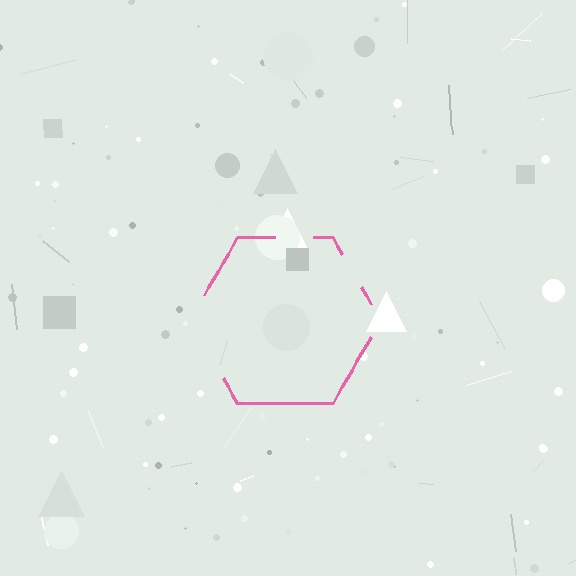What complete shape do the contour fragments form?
The contour fragments form a hexagon.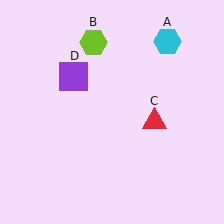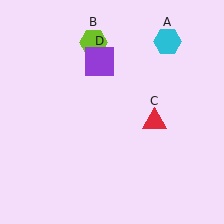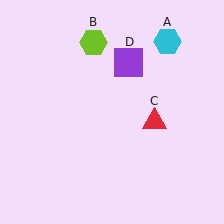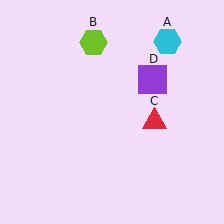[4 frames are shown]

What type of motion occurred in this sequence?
The purple square (object D) rotated clockwise around the center of the scene.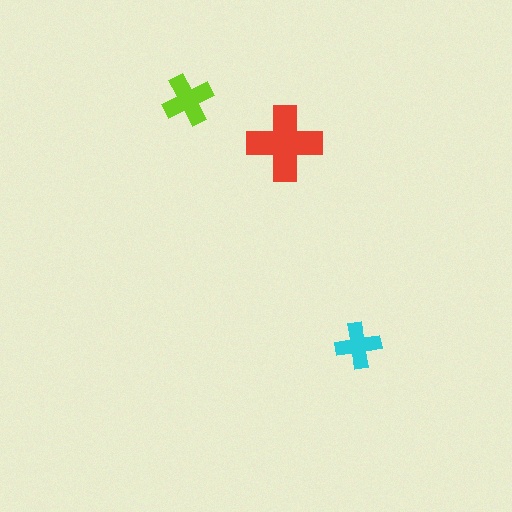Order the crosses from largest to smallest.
the red one, the lime one, the cyan one.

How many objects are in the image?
There are 3 objects in the image.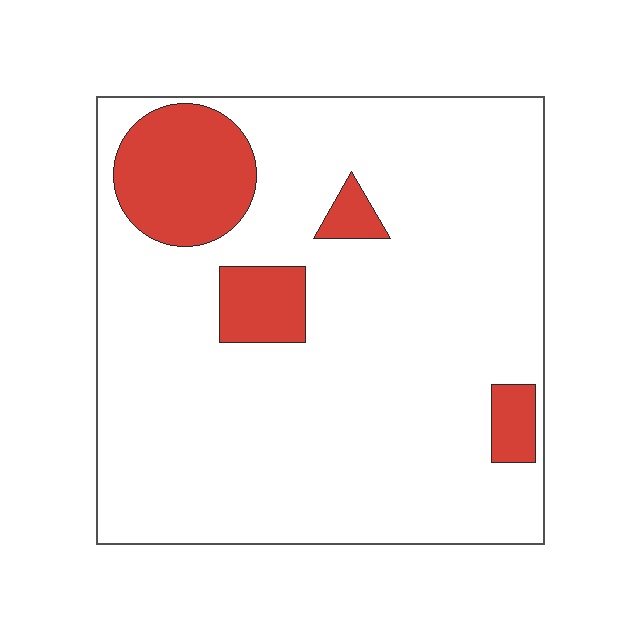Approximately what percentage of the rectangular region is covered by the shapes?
Approximately 15%.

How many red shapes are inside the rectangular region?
4.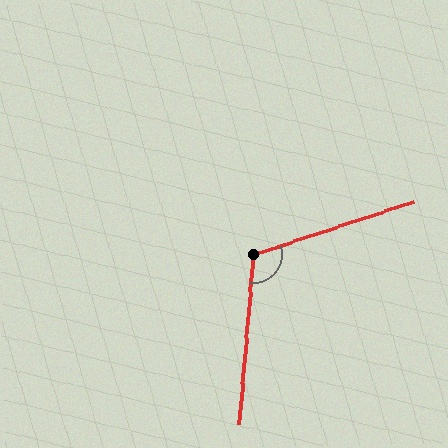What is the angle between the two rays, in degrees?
Approximately 113 degrees.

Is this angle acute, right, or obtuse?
It is obtuse.